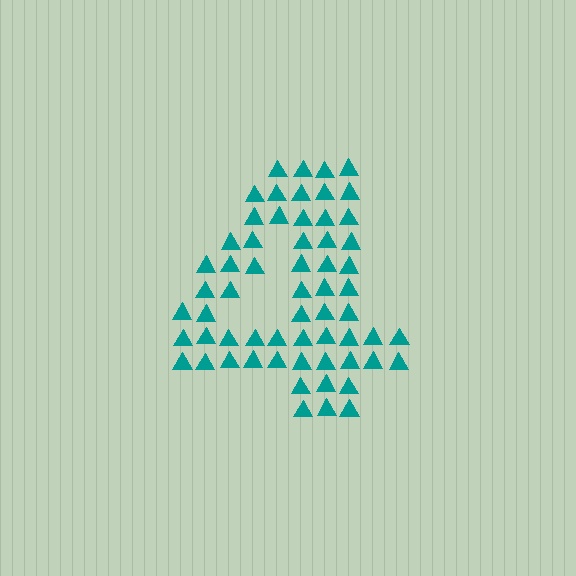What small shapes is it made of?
It is made of small triangles.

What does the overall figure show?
The overall figure shows the digit 4.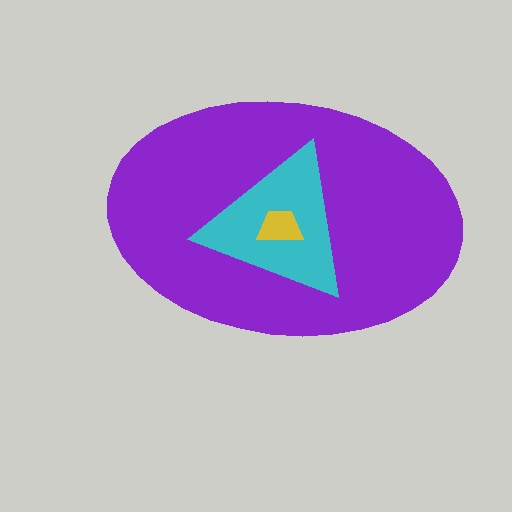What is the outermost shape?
The purple ellipse.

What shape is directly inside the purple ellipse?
The cyan triangle.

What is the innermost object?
The yellow trapezoid.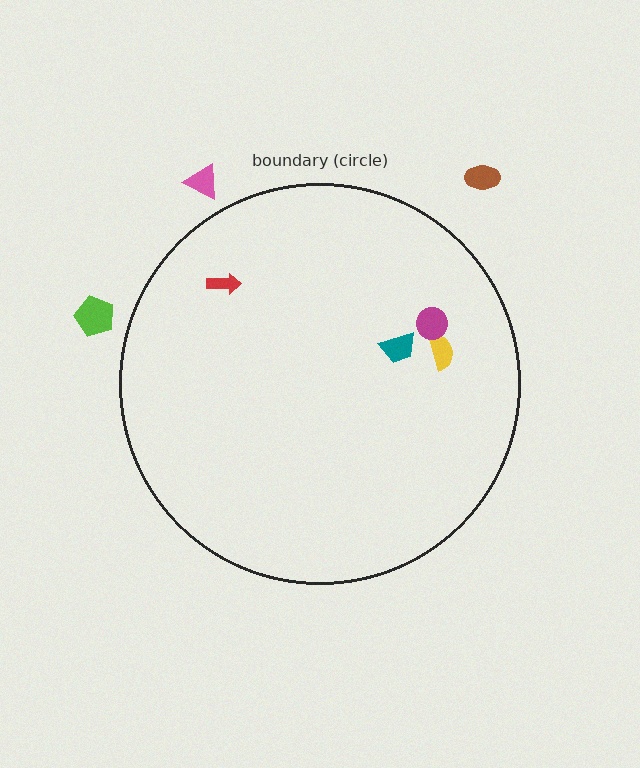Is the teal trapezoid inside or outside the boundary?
Inside.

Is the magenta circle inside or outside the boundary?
Inside.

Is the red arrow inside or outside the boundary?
Inside.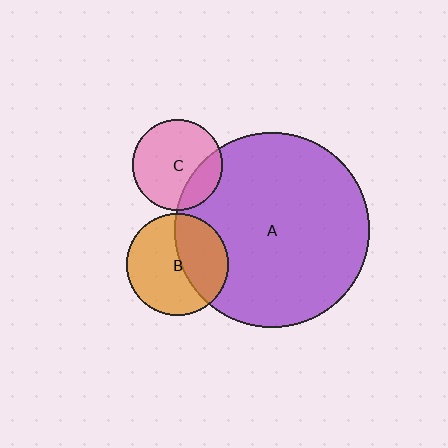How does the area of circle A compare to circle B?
Approximately 3.7 times.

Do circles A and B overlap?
Yes.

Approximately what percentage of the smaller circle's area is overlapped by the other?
Approximately 40%.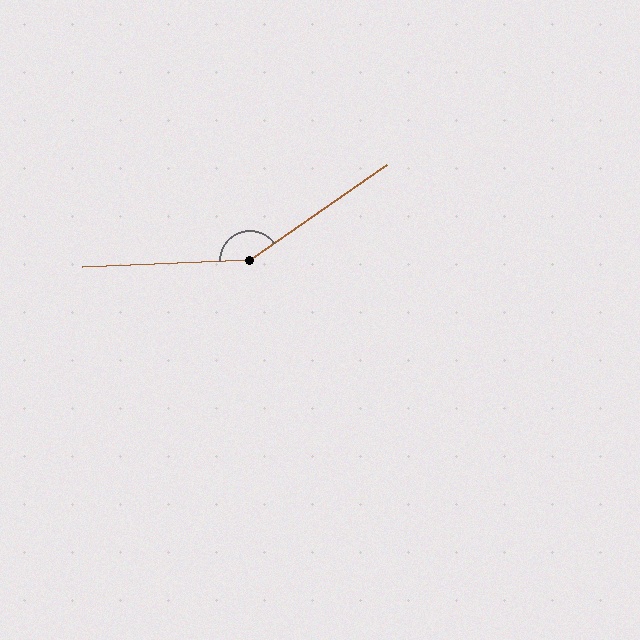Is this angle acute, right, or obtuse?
It is obtuse.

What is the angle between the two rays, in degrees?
Approximately 147 degrees.